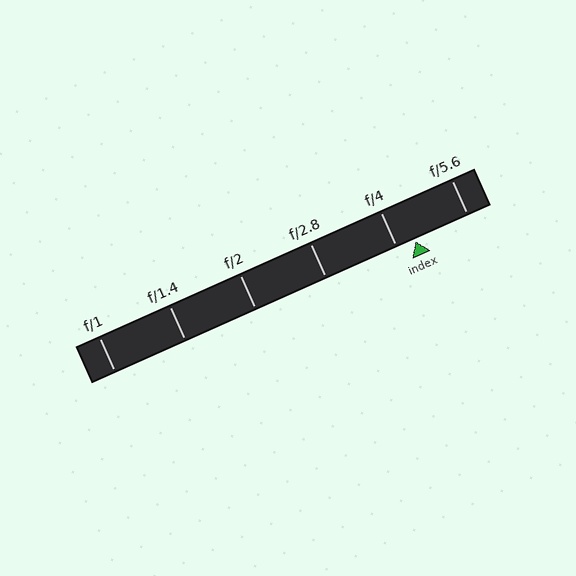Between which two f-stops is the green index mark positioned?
The index mark is between f/4 and f/5.6.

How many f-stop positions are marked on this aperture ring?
There are 6 f-stop positions marked.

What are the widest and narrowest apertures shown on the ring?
The widest aperture shown is f/1 and the narrowest is f/5.6.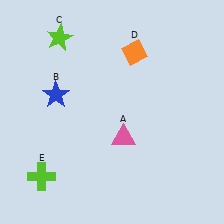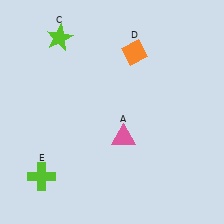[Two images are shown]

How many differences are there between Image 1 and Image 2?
There is 1 difference between the two images.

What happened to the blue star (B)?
The blue star (B) was removed in Image 2. It was in the top-left area of Image 1.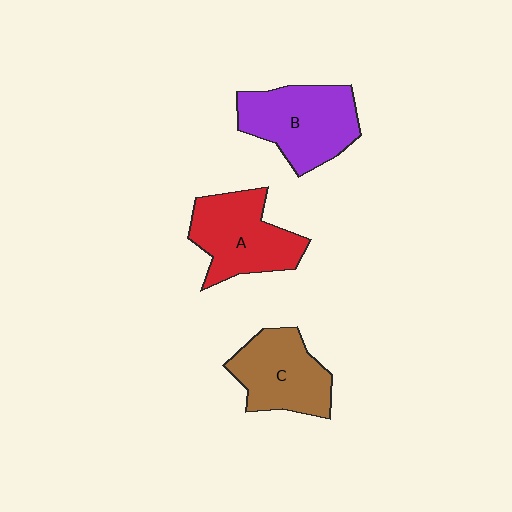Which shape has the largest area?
Shape B (purple).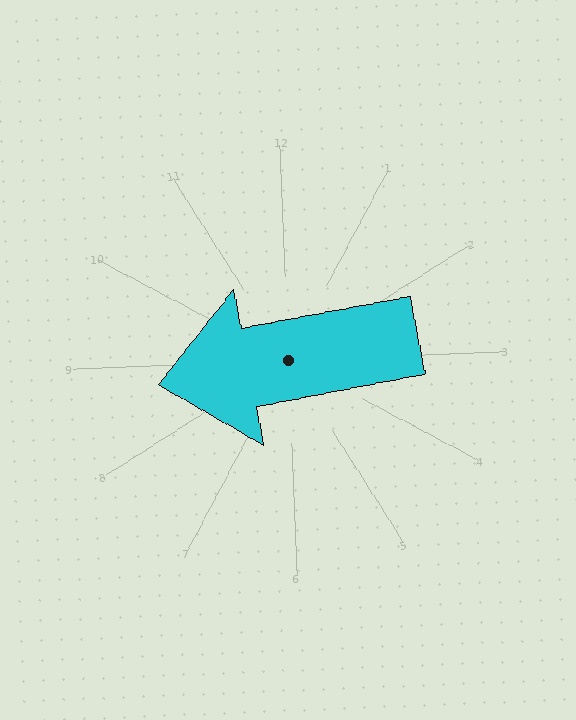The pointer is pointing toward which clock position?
Roughly 9 o'clock.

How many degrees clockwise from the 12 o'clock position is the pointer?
Approximately 261 degrees.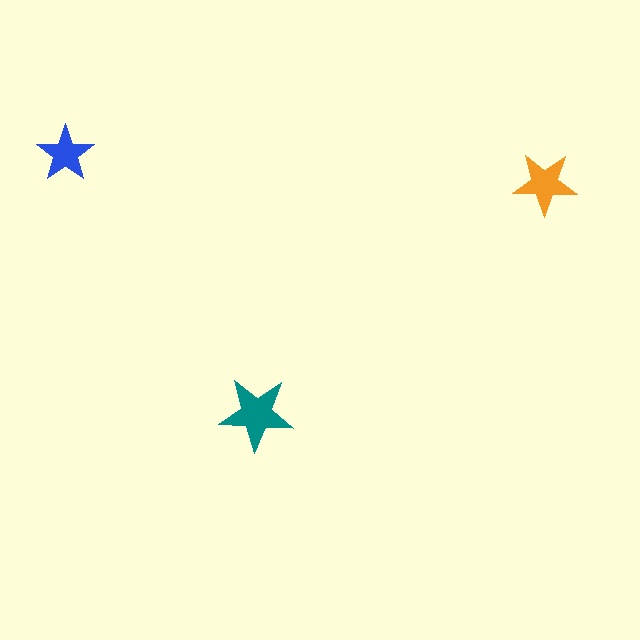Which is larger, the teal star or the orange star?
The teal one.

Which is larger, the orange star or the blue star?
The orange one.